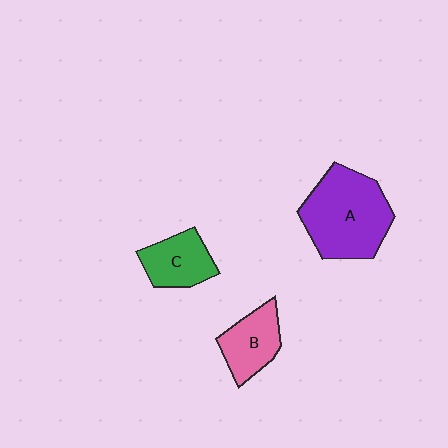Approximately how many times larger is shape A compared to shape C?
Approximately 1.9 times.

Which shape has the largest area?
Shape A (purple).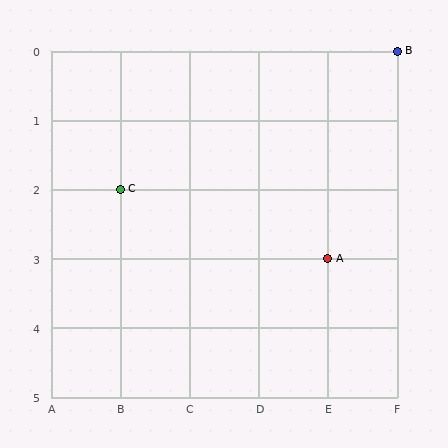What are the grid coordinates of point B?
Point B is at grid coordinates (F, 0).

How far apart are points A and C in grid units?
Points A and C are 3 columns and 1 row apart (about 3.2 grid units diagonally).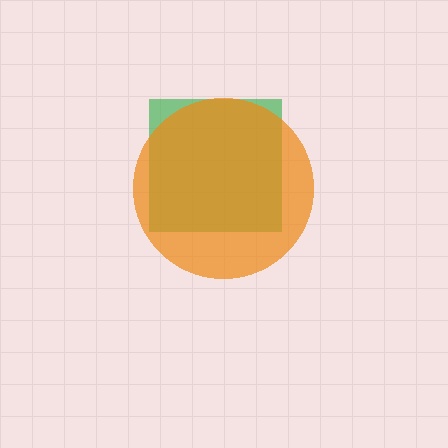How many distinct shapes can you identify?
There are 2 distinct shapes: a green square, an orange circle.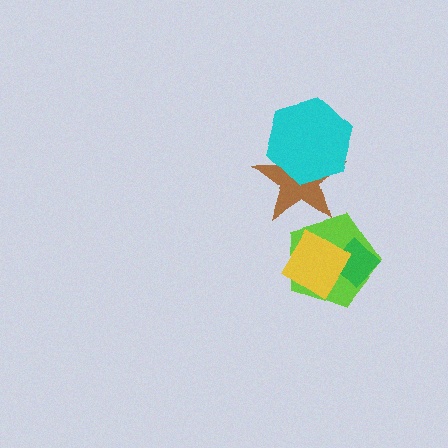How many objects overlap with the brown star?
2 objects overlap with the brown star.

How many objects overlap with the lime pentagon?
3 objects overlap with the lime pentagon.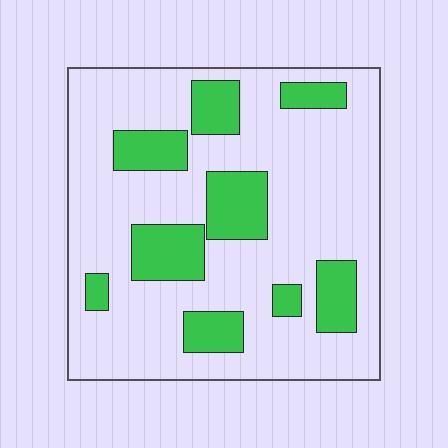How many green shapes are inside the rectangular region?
9.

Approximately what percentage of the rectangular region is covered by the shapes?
Approximately 25%.